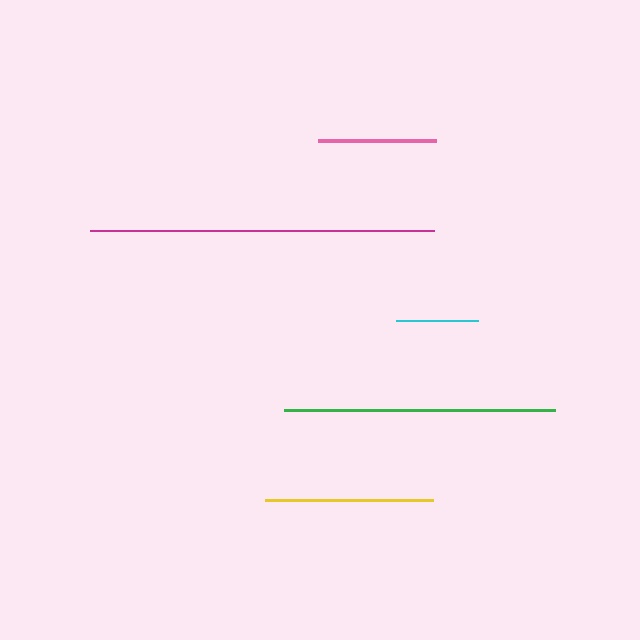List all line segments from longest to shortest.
From longest to shortest: magenta, green, yellow, pink, cyan.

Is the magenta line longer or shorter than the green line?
The magenta line is longer than the green line.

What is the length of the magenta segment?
The magenta segment is approximately 344 pixels long.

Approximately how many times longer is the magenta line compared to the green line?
The magenta line is approximately 1.3 times the length of the green line.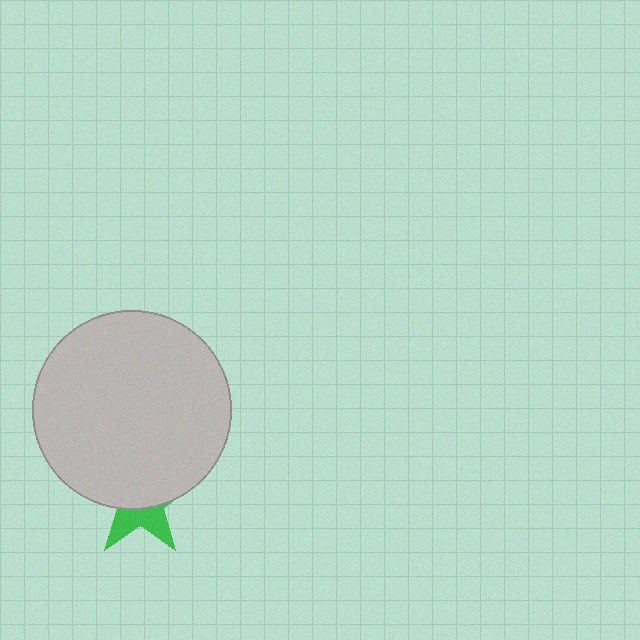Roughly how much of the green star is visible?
A small part of it is visible (roughly 37%).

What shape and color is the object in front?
The object in front is a light gray circle.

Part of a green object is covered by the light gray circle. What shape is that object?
It is a star.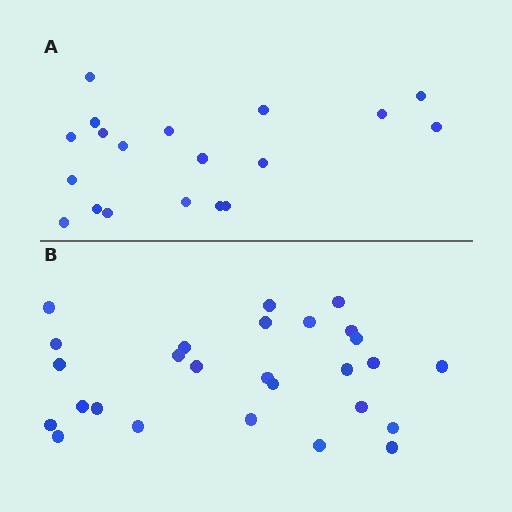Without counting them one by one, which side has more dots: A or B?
Region B (the bottom region) has more dots.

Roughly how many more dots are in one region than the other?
Region B has roughly 8 or so more dots than region A.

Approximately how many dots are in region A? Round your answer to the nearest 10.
About 20 dots. (The exact count is 19, which rounds to 20.)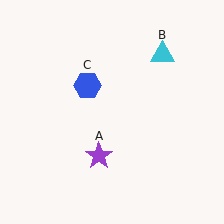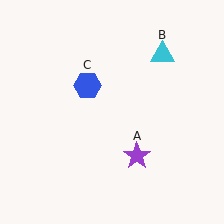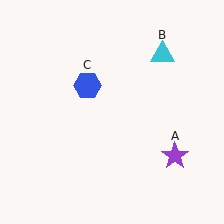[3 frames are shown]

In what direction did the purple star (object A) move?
The purple star (object A) moved right.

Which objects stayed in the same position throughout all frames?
Cyan triangle (object B) and blue hexagon (object C) remained stationary.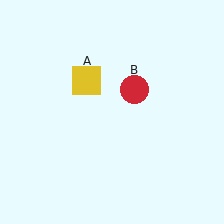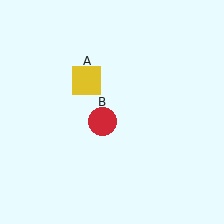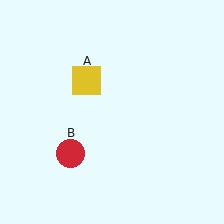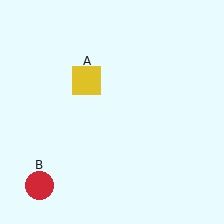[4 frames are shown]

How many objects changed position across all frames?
1 object changed position: red circle (object B).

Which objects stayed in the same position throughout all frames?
Yellow square (object A) remained stationary.